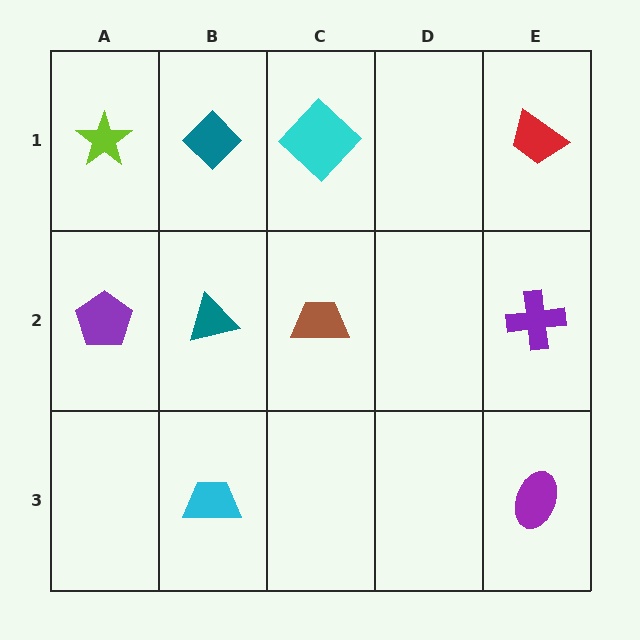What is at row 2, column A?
A purple pentagon.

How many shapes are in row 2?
4 shapes.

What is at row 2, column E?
A purple cross.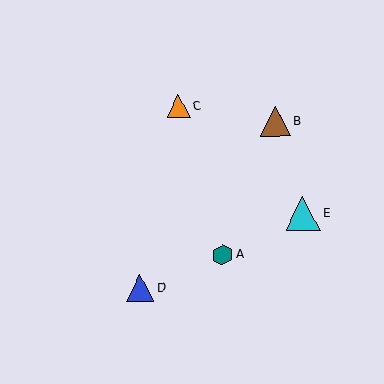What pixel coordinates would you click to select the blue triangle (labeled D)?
Click at (140, 288) to select the blue triangle D.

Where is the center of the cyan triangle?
The center of the cyan triangle is at (303, 213).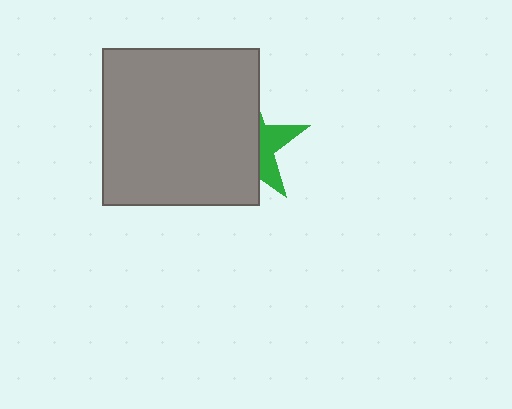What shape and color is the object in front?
The object in front is a gray square.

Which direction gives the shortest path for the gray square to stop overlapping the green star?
Moving left gives the shortest separation.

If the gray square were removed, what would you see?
You would see the complete green star.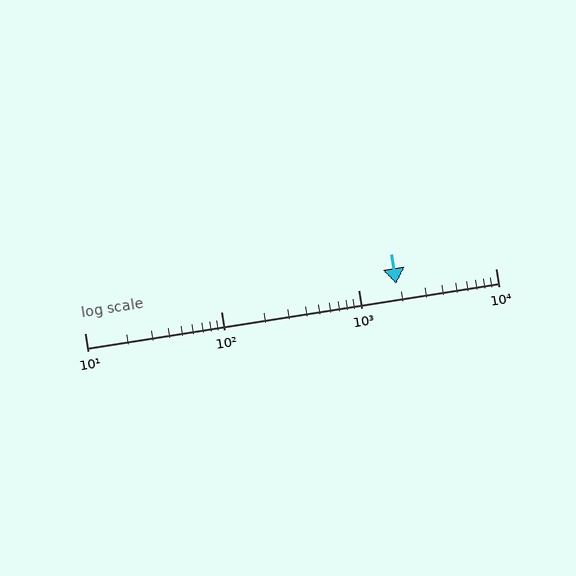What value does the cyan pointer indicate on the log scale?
The pointer indicates approximately 1900.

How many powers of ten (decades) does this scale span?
The scale spans 3 decades, from 10 to 10000.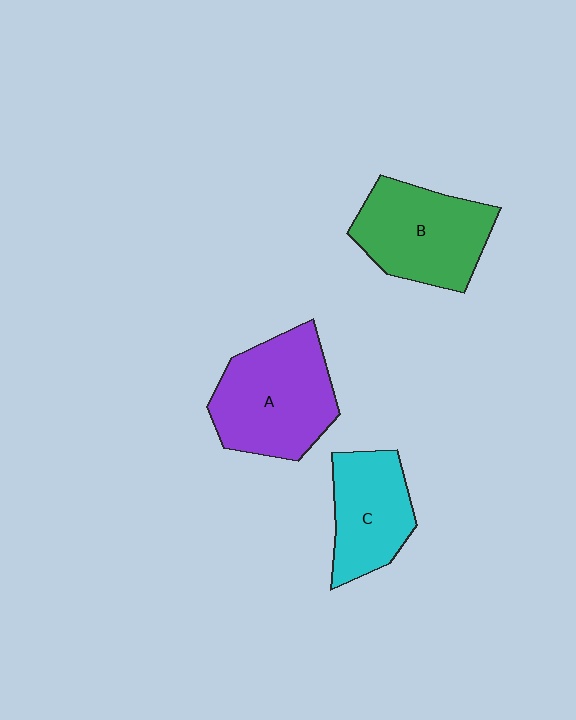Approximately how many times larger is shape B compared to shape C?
Approximately 1.3 times.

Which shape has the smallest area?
Shape C (cyan).